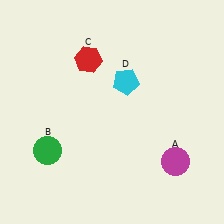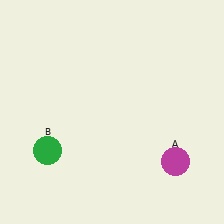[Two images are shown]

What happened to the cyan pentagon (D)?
The cyan pentagon (D) was removed in Image 2. It was in the top-right area of Image 1.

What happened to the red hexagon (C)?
The red hexagon (C) was removed in Image 2. It was in the top-left area of Image 1.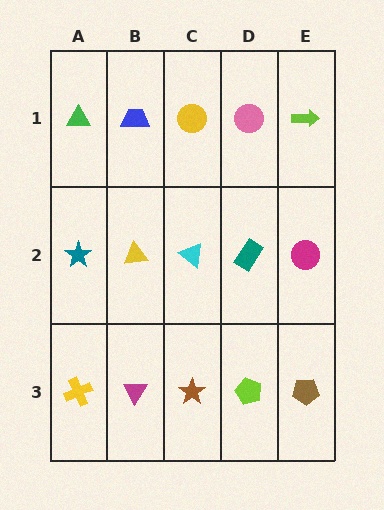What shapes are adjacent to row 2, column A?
A green triangle (row 1, column A), a yellow cross (row 3, column A), a yellow triangle (row 2, column B).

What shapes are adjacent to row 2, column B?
A blue trapezoid (row 1, column B), a magenta triangle (row 3, column B), a teal star (row 2, column A), a cyan triangle (row 2, column C).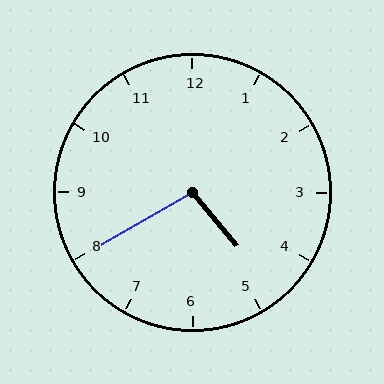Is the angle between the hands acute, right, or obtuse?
It is obtuse.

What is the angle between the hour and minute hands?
Approximately 100 degrees.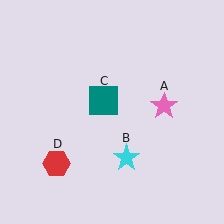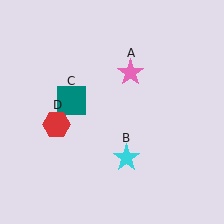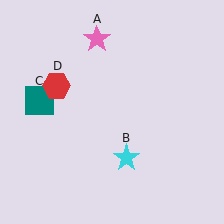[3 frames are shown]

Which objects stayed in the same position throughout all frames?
Cyan star (object B) remained stationary.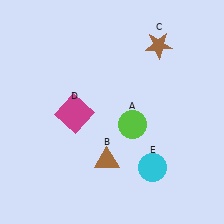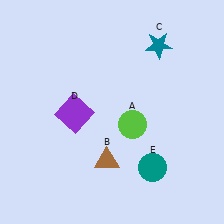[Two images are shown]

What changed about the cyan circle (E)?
In Image 1, E is cyan. In Image 2, it changed to teal.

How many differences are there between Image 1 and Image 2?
There are 3 differences between the two images.